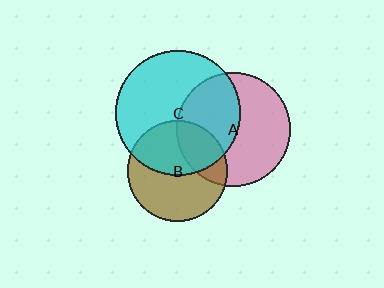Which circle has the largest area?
Circle C (cyan).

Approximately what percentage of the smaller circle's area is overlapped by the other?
Approximately 45%.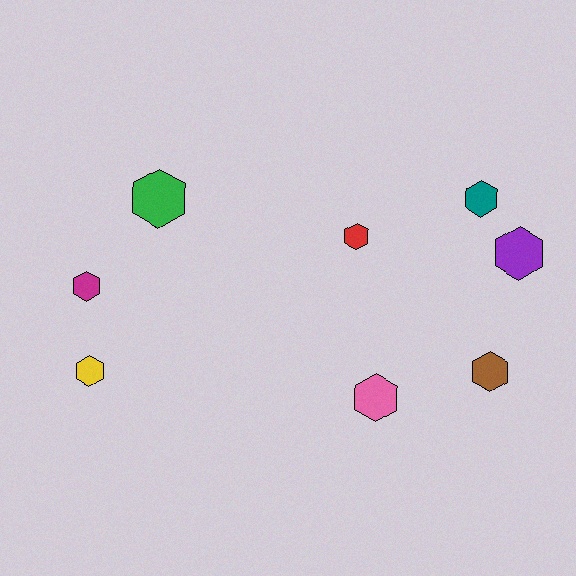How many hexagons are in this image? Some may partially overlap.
There are 8 hexagons.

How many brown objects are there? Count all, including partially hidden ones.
There is 1 brown object.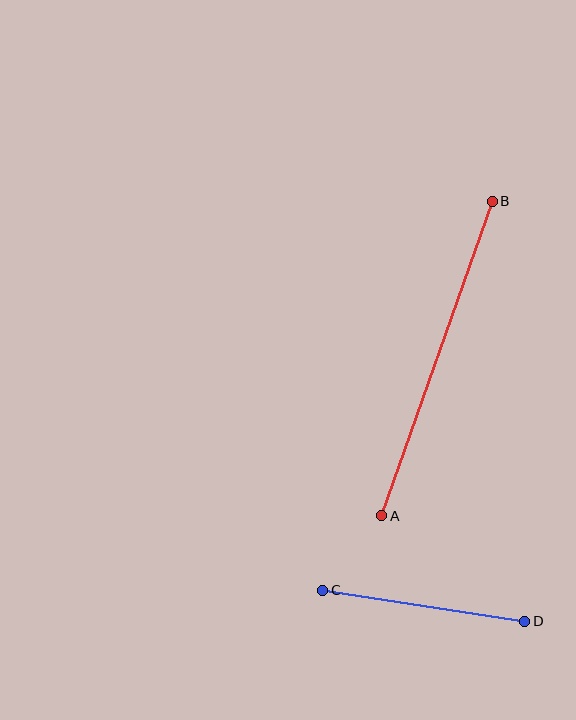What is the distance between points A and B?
The distance is approximately 333 pixels.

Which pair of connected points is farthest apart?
Points A and B are farthest apart.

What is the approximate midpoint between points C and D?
The midpoint is at approximately (424, 606) pixels.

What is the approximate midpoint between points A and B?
The midpoint is at approximately (437, 359) pixels.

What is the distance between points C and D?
The distance is approximately 204 pixels.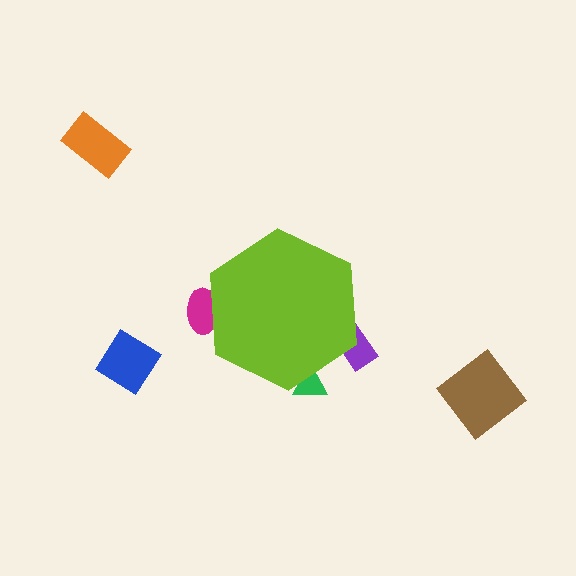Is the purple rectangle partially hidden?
Yes, the purple rectangle is partially hidden behind the lime hexagon.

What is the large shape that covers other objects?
A lime hexagon.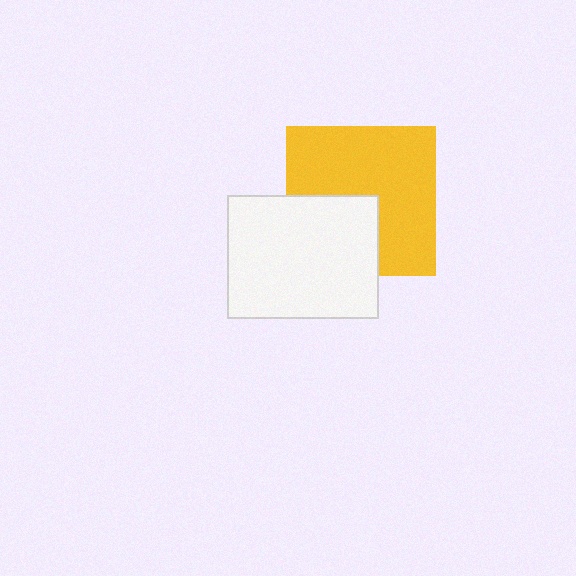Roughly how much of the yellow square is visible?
Most of it is visible (roughly 67%).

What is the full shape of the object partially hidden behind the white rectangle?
The partially hidden object is a yellow square.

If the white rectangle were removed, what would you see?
You would see the complete yellow square.